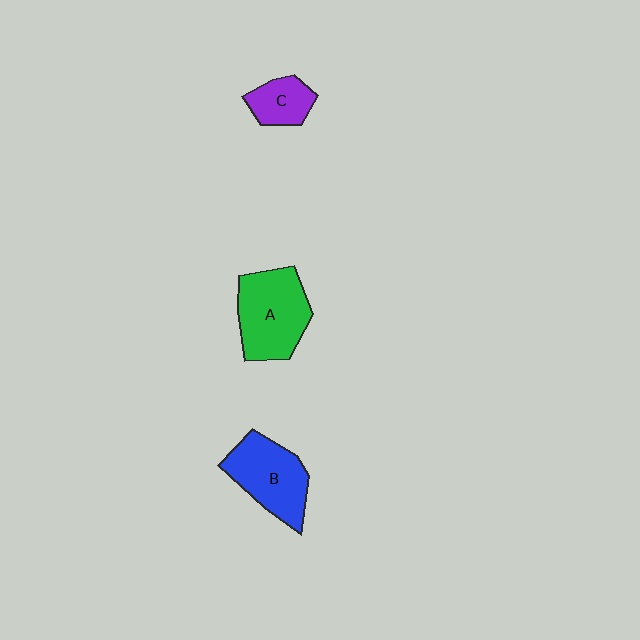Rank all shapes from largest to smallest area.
From largest to smallest: A (green), B (blue), C (purple).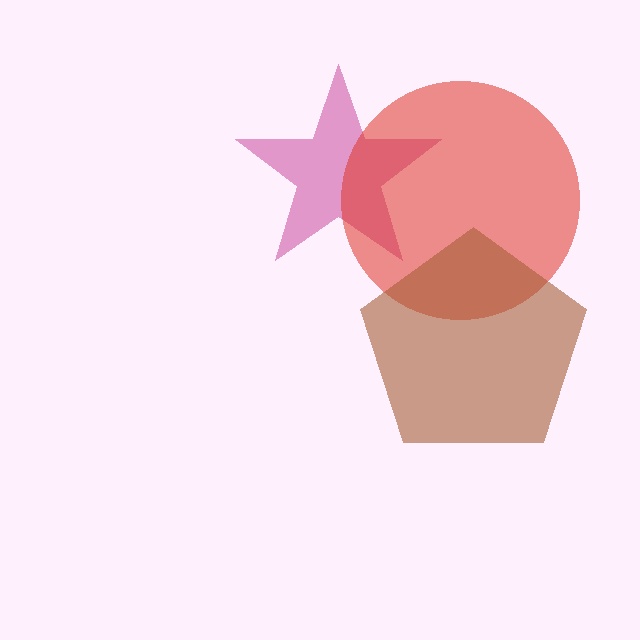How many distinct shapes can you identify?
There are 3 distinct shapes: a magenta star, a red circle, a brown pentagon.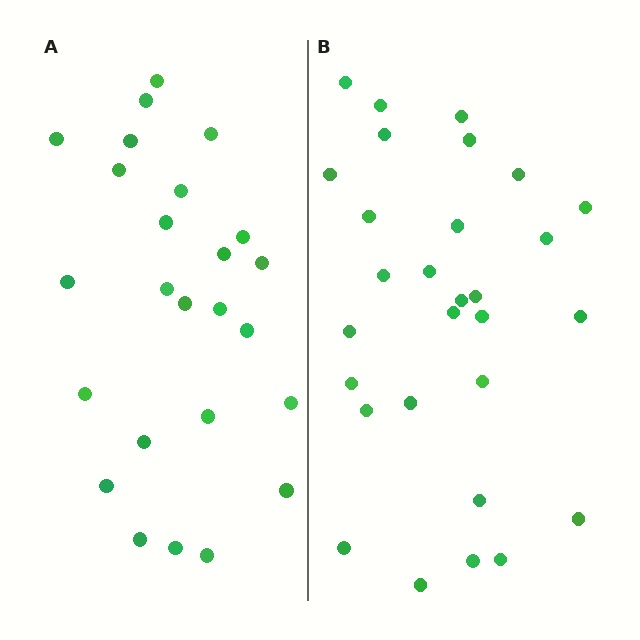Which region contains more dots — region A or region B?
Region B (the right region) has more dots.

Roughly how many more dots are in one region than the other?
Region B has about 4 more dots than region A.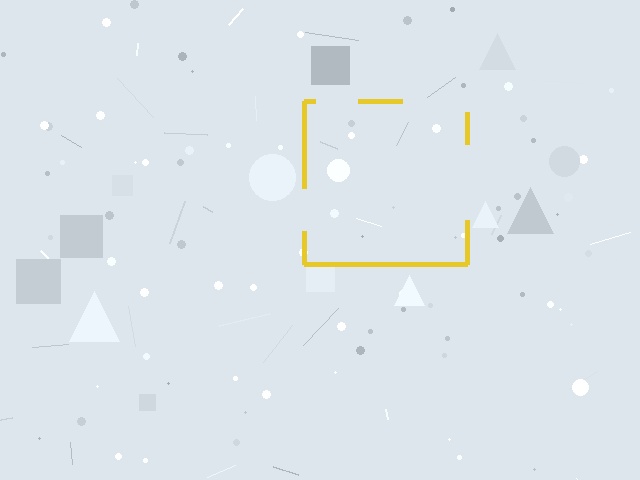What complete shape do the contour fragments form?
The contour fragments form a square.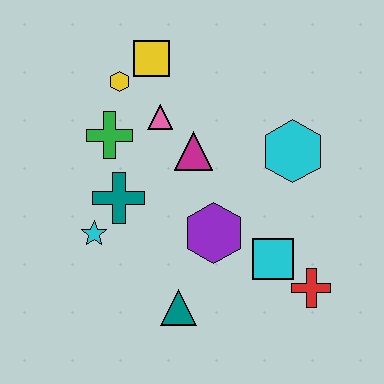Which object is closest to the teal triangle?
The purple hexagon is closest to the teal triangle.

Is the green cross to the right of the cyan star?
Yes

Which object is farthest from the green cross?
The red cross is farthest from the green cross.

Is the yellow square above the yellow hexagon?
Yes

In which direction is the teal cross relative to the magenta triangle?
The teal cross is to the left of the magenta triangle.